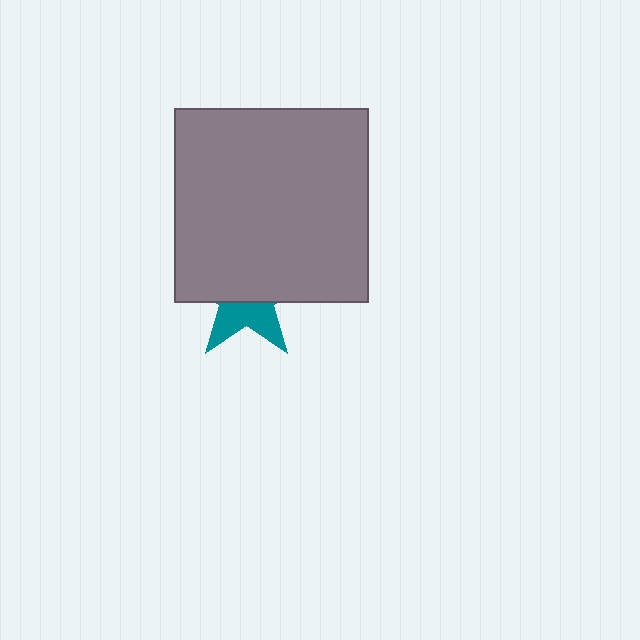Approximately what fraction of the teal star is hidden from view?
Roughly 61% of the teal star is hidden behind the gray square.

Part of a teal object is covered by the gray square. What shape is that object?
It is a star.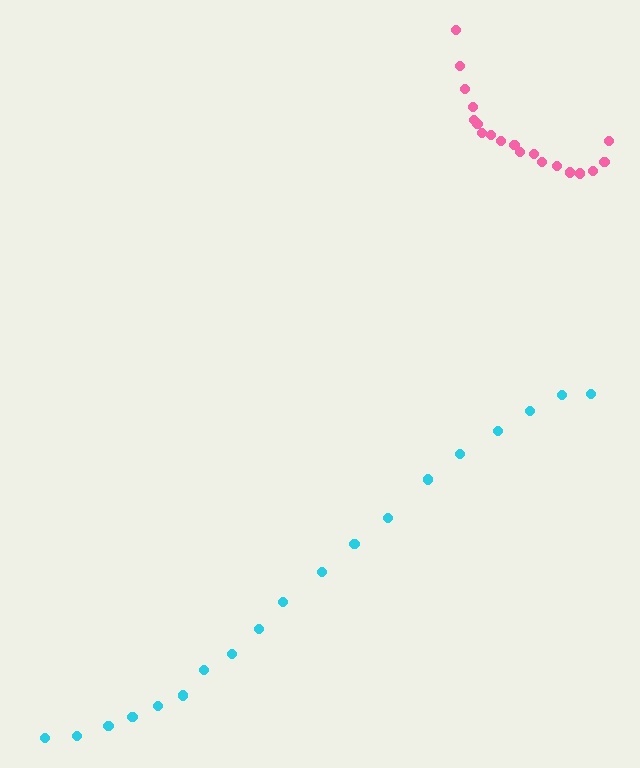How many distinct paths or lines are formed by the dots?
There are 2 distinct paths.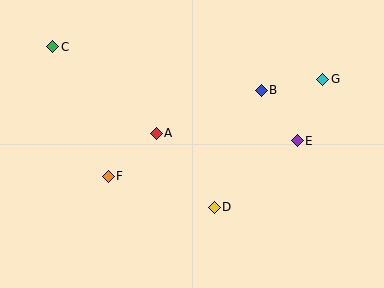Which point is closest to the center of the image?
Point A at (156, 133) is closest to the center.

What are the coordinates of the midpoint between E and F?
The midpoint between E and F is at (203, 159).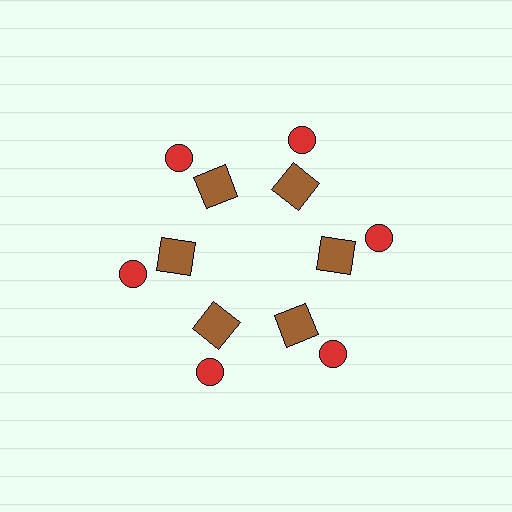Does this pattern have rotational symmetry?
Yes, this pattern has 6-fold rotational symmetry. It looks the same after rotating 60 degrees around the center.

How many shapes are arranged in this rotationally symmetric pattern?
There are 12 shapes, arranged in 6 groups of 2.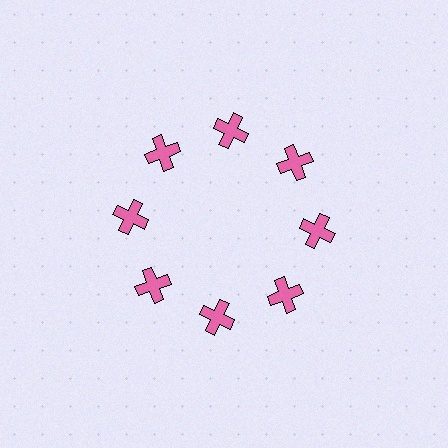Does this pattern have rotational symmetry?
Yes, this pattern has 8-fold rotational symmetry. It looks the same after rotating 45 degrees around the center.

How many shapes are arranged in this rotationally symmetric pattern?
There are 8 shapes, arranged in 8 groups of 1.